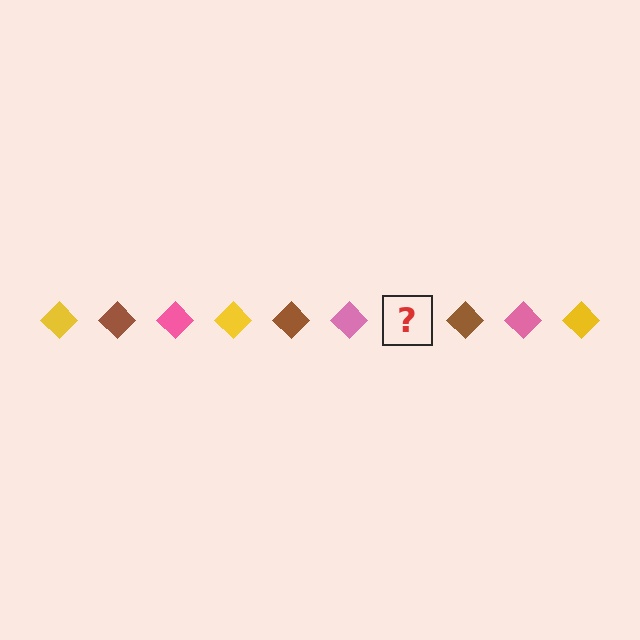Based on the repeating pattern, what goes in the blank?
The blank should be a yellow diamond.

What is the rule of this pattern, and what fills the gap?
The rule is that the pattern cycles through yellow, brown, pink diamonds. The gap should be filled with a yellow diamond.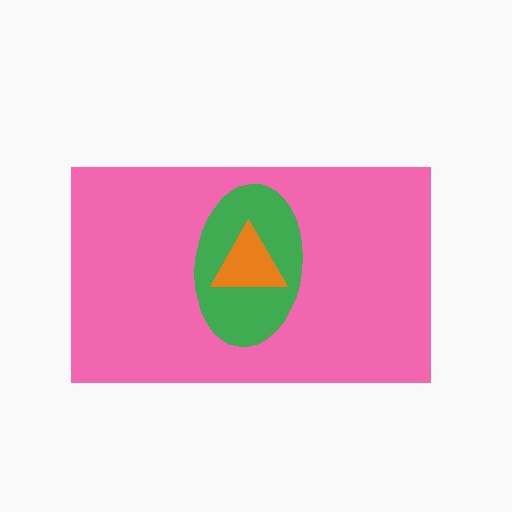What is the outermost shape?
The pink rectangle.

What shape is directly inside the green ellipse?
The orange triangle.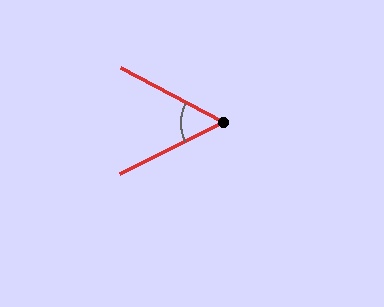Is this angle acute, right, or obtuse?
It is acute.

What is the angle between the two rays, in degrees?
Approximately 54 degrees.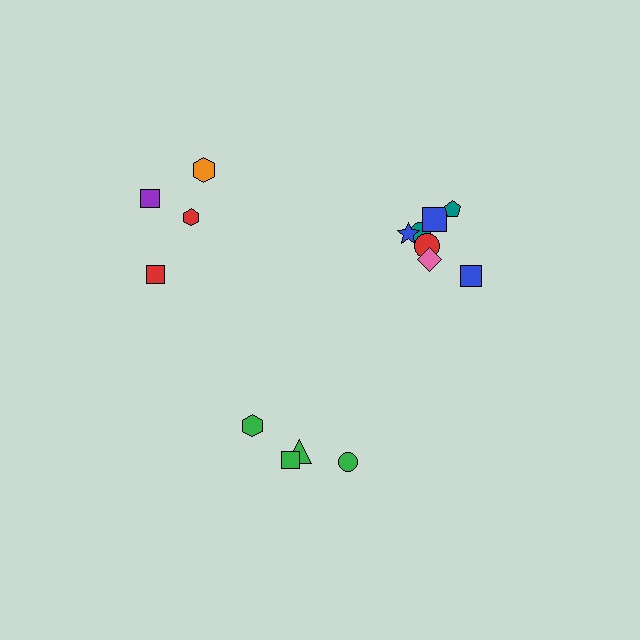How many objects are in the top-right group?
There are 7 objects.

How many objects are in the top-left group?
There are 4 objects.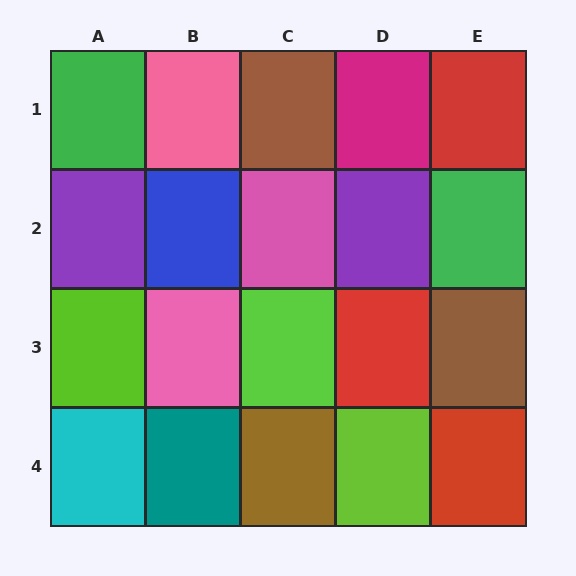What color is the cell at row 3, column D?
Red.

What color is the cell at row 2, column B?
Blue.